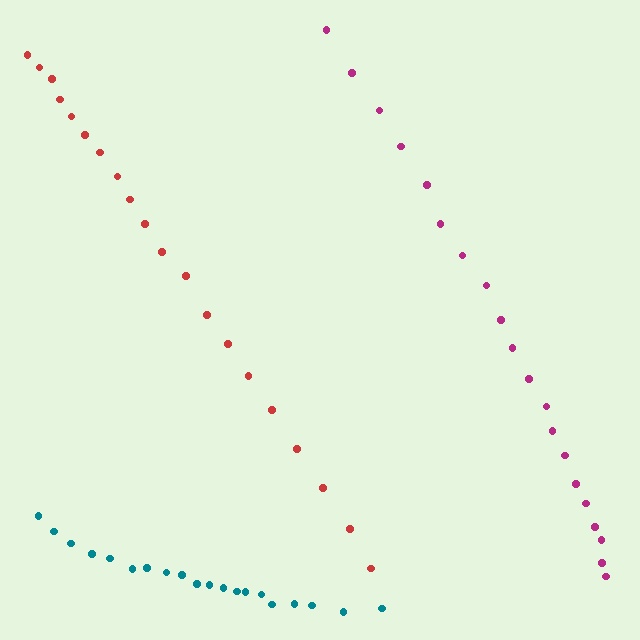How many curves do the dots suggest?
There are 3 distinct paths.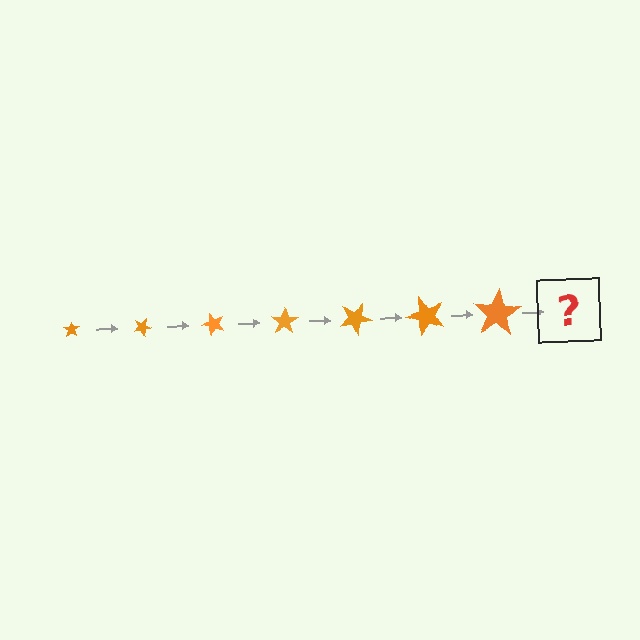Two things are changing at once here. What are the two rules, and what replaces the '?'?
The two rules are that the star grows larger each step and it rotates 25 degrees each step. The '?' should be a star, larger than the previous one and rotated 175 degrees from the start.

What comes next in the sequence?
The next element should be a star, larger than the previous one and rotated 175 degrees from the start.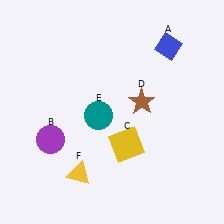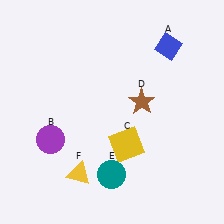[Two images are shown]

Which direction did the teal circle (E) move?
The teal circle (E) moved down.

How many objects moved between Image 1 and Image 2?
1 object moved between the two images.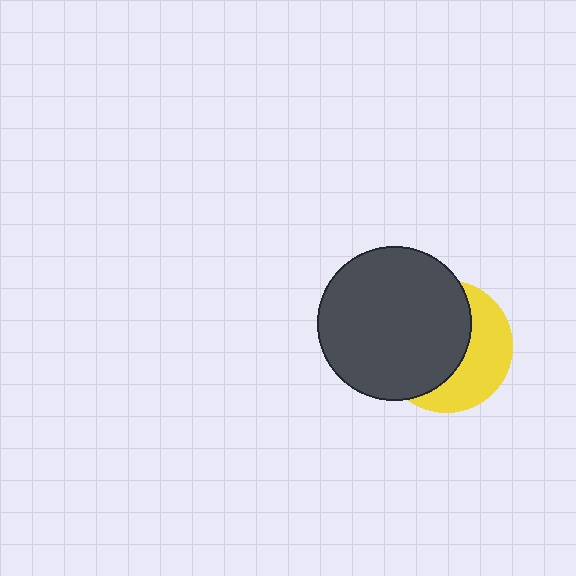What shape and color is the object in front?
The object in front is a dark gray circle.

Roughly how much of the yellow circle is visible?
A small part of it is visible (roughly 41%).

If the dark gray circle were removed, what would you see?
You would see the complete yellow circle.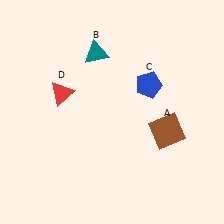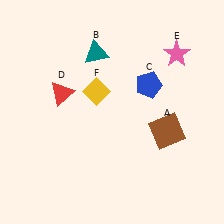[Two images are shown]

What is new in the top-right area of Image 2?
A pink star (E) was added in the top-right area of Image 2.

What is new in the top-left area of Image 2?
A yellow diamond (F) was added in the top-left area of Image 2.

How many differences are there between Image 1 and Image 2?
There are 2 differences between the two images.